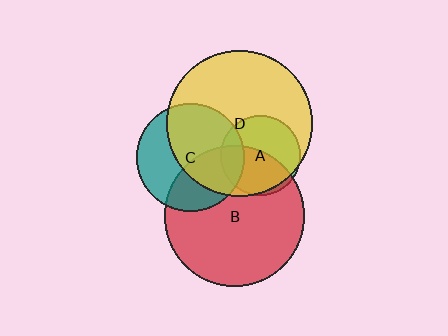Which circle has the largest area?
Circle D (yellow).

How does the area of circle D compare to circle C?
Approximately 1.8 times.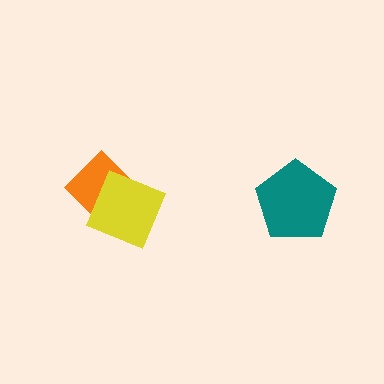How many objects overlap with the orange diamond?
1 object overlaps with the orange diamond.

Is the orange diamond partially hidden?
Yes, it is partially covered by another shape.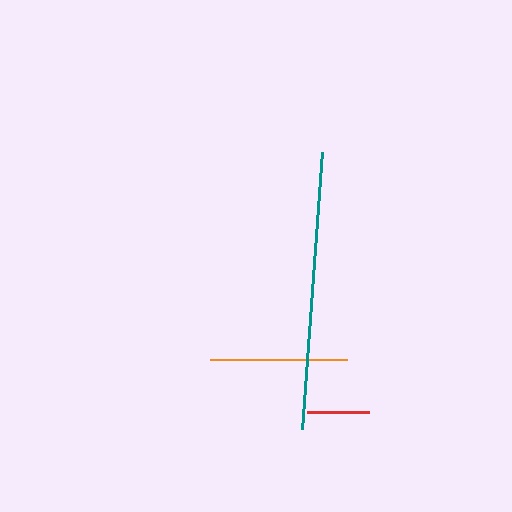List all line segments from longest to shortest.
From longest to shortest: teal, orange, red.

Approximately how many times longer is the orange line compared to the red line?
The orange line is approximately 2.2 times the length of the red line.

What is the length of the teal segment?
The teal segment is approximately 278 pixels long.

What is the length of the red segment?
The red segment is approximately 62 pixels long.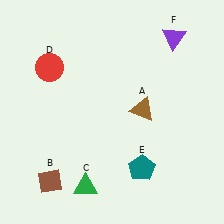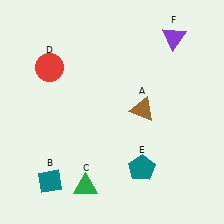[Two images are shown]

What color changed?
The diamond (B) changed from brown in Image 1 to teal in Image 2.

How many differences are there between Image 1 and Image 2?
There is 1 difference between the two images.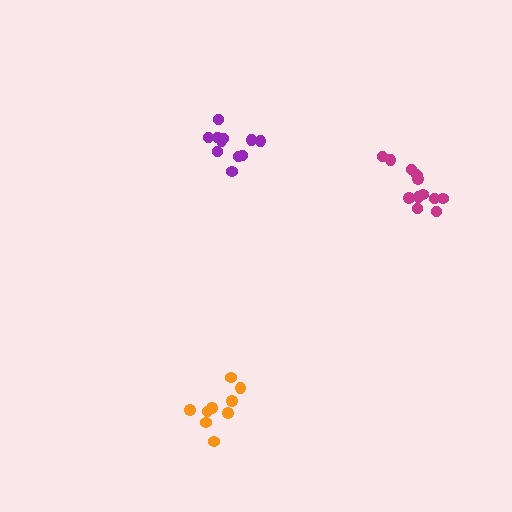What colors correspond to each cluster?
The clusters are colored: orange, purple, magenta.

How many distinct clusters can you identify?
There are 3 distinct clusters.